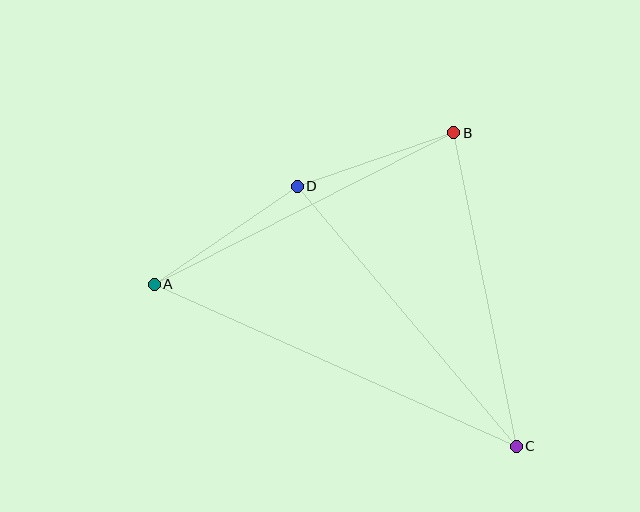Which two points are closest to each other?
Points B and D are closest to each other.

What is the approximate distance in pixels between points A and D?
The distance between A and D is approximately 173 pixels.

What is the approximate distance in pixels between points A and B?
The distance between A and B is approximately 336 pixels.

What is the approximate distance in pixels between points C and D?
The distance between C and D is approximately 340 pixels.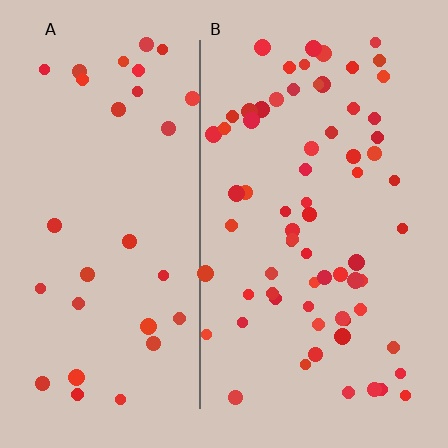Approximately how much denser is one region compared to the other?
Approximately 2.2× — region B over region A.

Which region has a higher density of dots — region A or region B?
B (the right).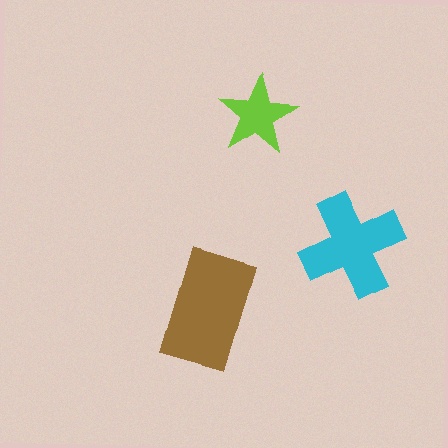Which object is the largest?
The brown rectangle.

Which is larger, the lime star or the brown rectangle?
The brown rectangle.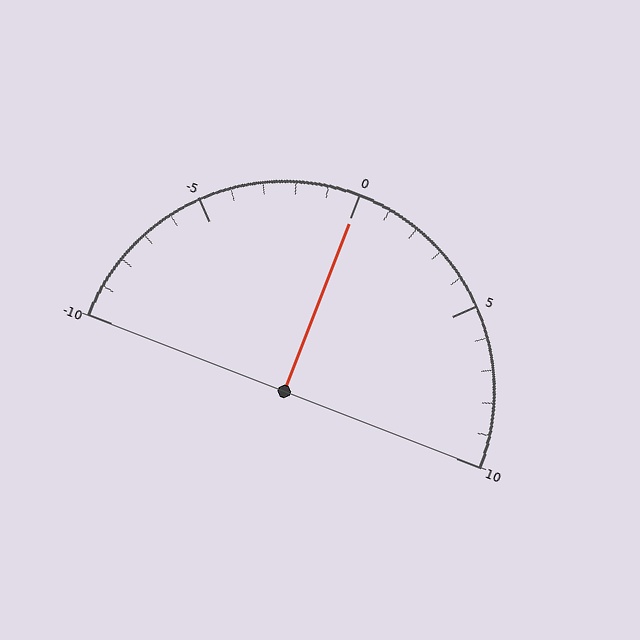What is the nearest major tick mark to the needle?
The nearest major tick mark is 0.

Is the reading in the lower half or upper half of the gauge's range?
The reading is in the upper half of the range (-10 to 10).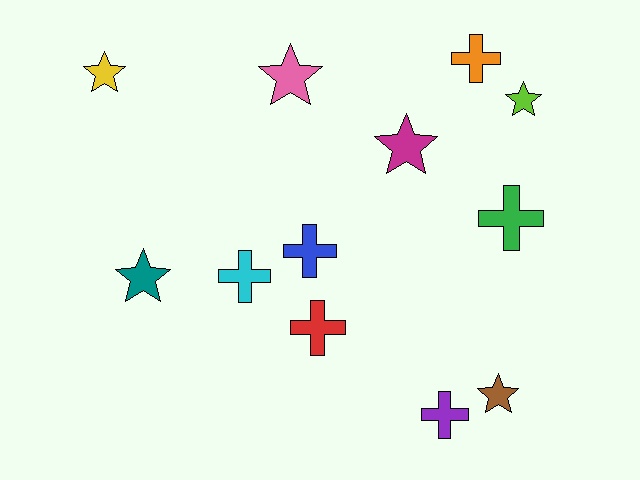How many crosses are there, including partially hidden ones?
There are 6 crosses.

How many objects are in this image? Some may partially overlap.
There are 12 objects.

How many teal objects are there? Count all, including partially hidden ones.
There is 1 teal object.